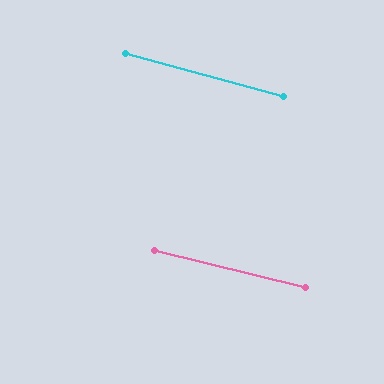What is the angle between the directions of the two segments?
Approximately 2 degrees.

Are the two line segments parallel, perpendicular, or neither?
Parallel — their directions differ by only 1.7°.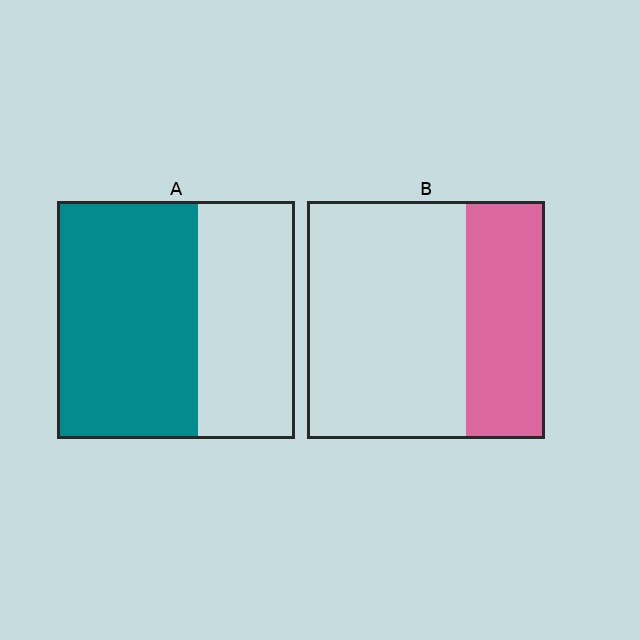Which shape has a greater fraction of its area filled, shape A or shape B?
Shape A.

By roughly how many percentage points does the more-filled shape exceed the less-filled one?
By roughly 25 percentage points (A over B).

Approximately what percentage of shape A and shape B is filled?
A is approximately 60% and B is approximately 35%.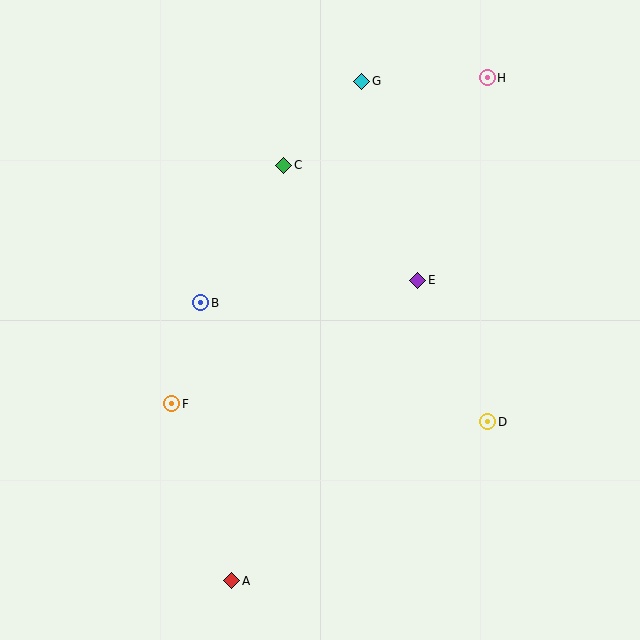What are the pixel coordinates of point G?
Point G is at (362, 81).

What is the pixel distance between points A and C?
The distance between A and C is 419 pixels.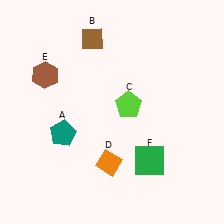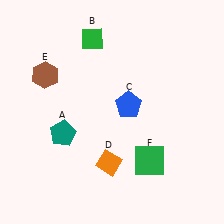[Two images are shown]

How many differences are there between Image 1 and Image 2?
There are 2 differences between the two images.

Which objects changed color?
B changed from brown to green. C changed from lime to blue.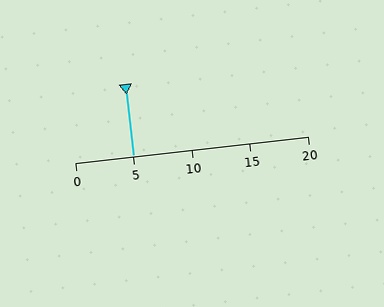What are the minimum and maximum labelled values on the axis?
The axis runs from 0 to 20.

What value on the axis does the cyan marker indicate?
The marker indicates approximately 5.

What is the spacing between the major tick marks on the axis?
The major ticks are spaced 5 apart.